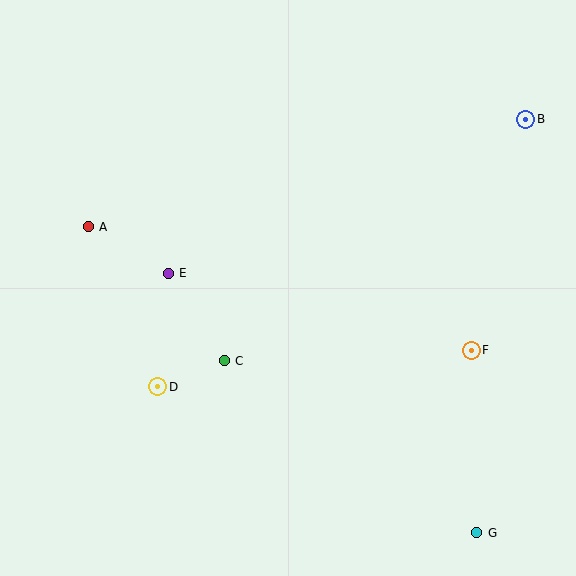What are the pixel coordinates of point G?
Point G is at (477, 533).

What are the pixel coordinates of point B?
Point B is at (526, 119).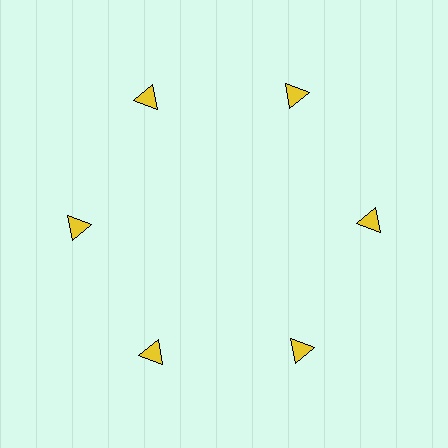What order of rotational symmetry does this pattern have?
This pattern has 6-fold rotational symmetry.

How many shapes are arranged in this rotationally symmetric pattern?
There are 6 shapes, arranged in 6 groups of 1.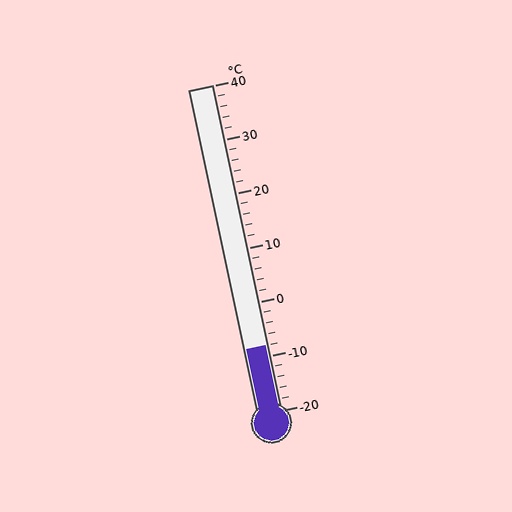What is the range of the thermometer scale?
The thermometer scale ranges from -20°C to 40°C.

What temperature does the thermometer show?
The thermometer shows approximately -8°C.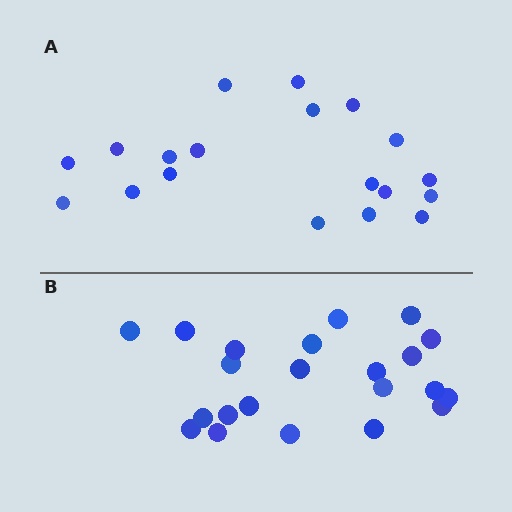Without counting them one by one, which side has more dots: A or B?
Region B (the bottom region) has more dots.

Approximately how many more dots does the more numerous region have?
Region B has just a few more — roughly 2 or 3 more dots than region A.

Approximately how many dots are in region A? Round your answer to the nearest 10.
About 20 dots. (The exact count is 19, which rounds to 20.)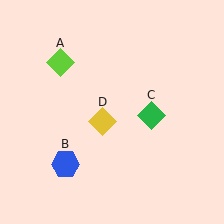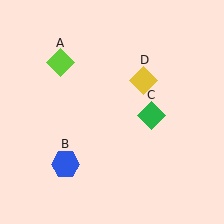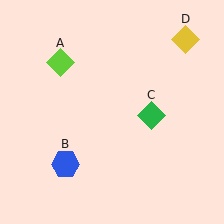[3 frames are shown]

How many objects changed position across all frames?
1 object changed position: yellow diamond (object D).